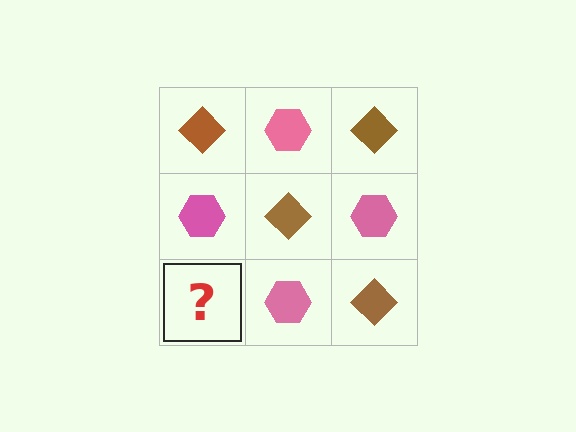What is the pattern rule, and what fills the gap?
The rule is that it alternates brown diamond and pink hexagon in a checkerboard pattern. The gap should be filled with a brown diamond.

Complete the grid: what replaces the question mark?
The question mark should be replaced with a brown diamond.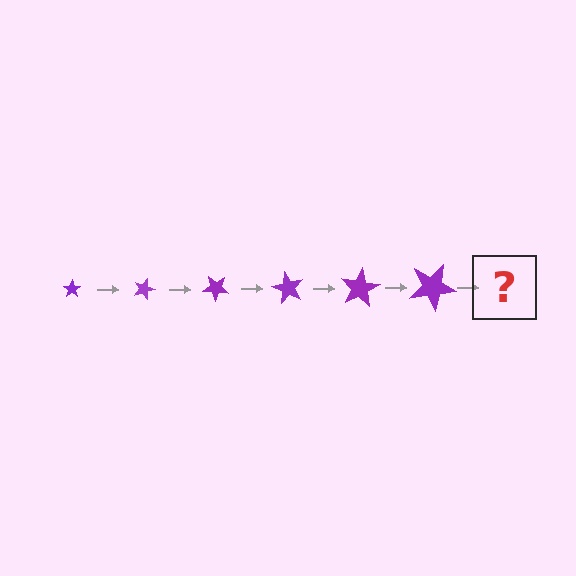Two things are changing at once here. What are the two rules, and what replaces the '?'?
The two rules are that the star grows larger each step and it rotates 20 degrees each step. The '?' should be a star, larger than the previous one and rotated 120 degrees from the start.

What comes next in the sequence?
The next element should be a star, larger than the previous one and rotated 120 degrees from the start.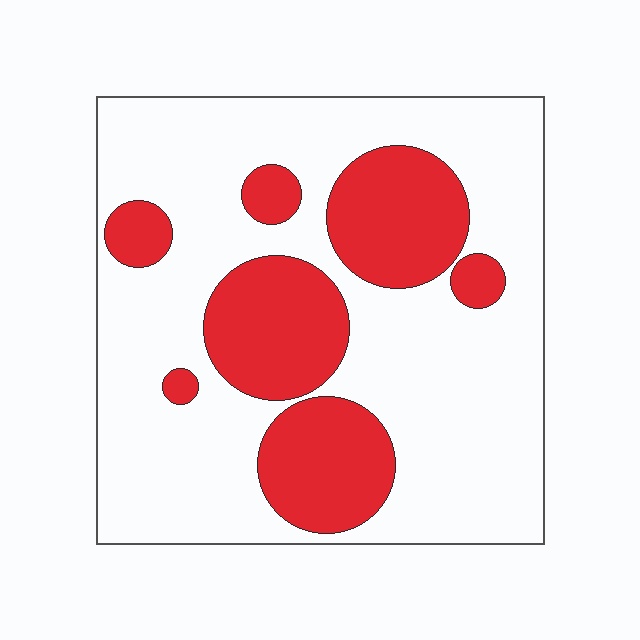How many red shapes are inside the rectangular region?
7.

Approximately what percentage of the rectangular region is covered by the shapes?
Approximately 30%.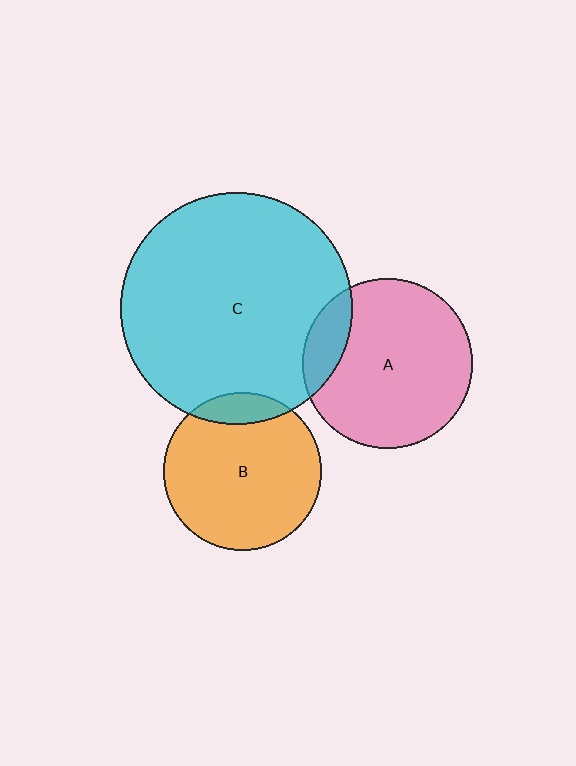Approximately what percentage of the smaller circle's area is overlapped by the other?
Approximately 15%.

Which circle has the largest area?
Circle C (cyan).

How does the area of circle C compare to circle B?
Approximately 2.2 times.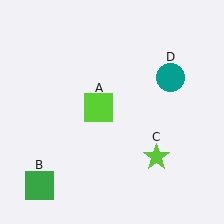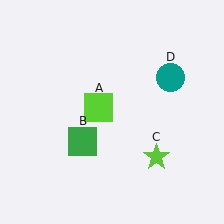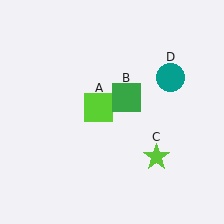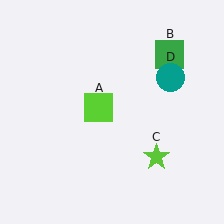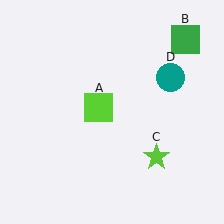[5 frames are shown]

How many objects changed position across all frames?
1 object changed position: green square (object B).